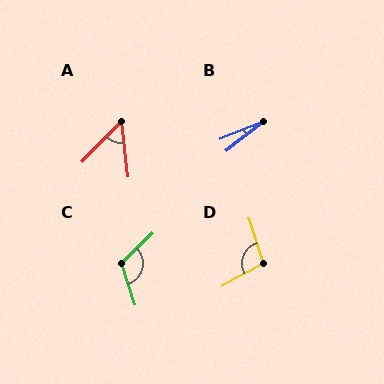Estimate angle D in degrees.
Approximately 101 degrees.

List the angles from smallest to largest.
B (17°), A (52°), D (101°), C (117°).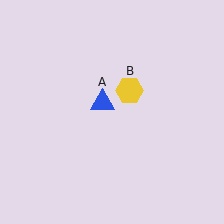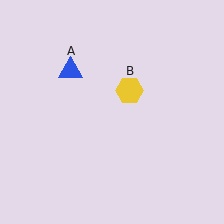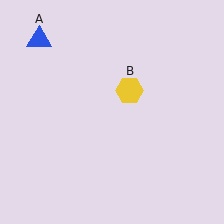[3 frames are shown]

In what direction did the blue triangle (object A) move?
The blue triangle (object A) moved up and to the left.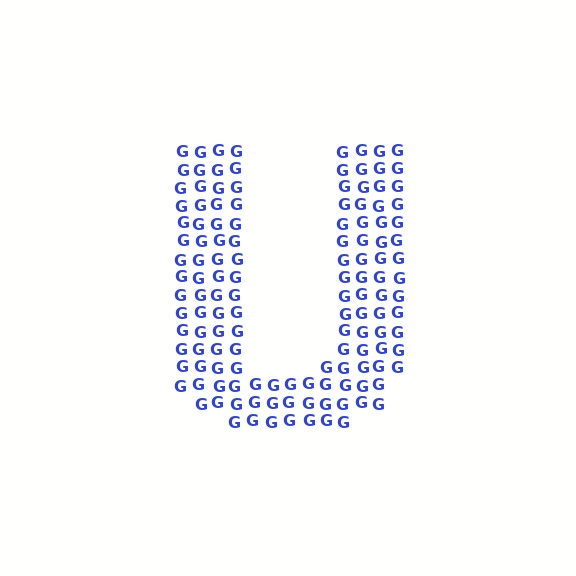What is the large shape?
The large shape is the letter U.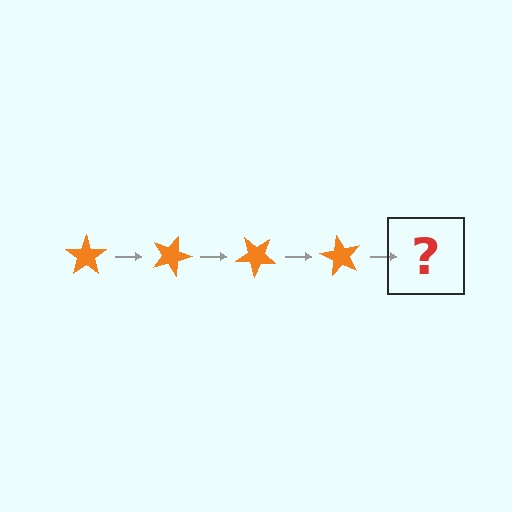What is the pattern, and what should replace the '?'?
The pattern is that the star rotates 20 degrees each step. The '?' should be an orange star rotated 80 degrees.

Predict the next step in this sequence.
The next step is an orange star rotated 80 degrees.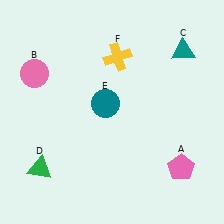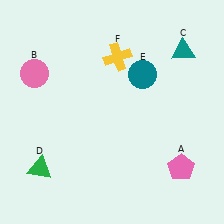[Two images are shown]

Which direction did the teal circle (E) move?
The teal circle (E) moved right.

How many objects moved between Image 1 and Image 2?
1 object moved between the two images.